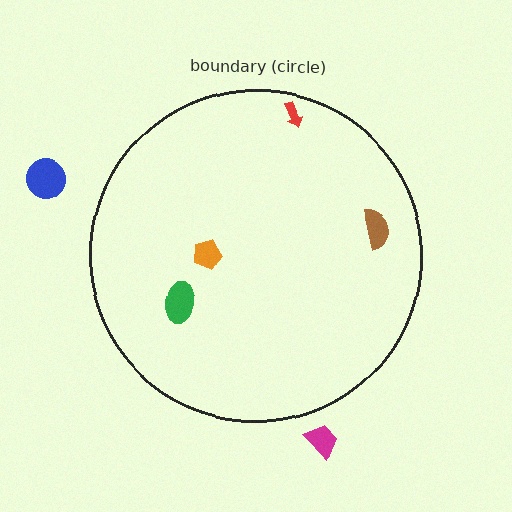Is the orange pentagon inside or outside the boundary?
Inside.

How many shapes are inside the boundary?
4 inside, 2 outside.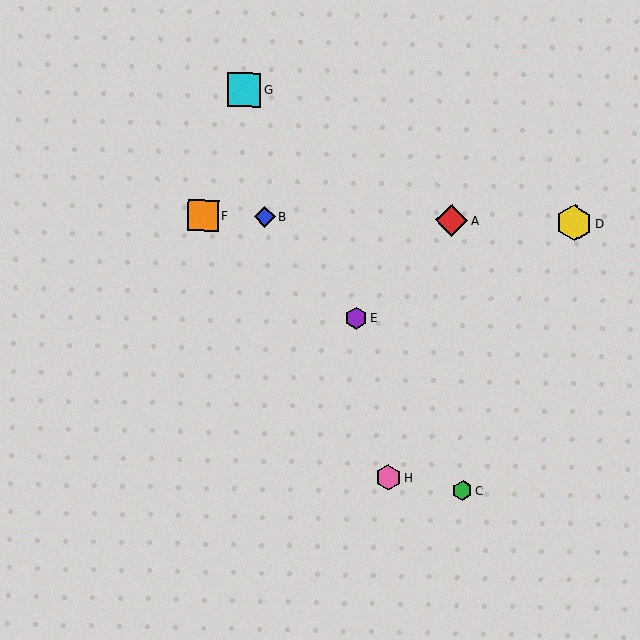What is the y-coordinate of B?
Object B is at y≈217.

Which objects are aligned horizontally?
Objects A, B, D, F are aligned horizontally.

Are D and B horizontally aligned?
Yes, both are at y≈223.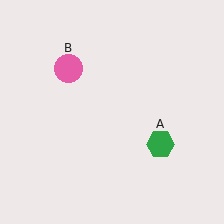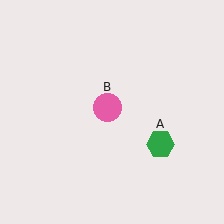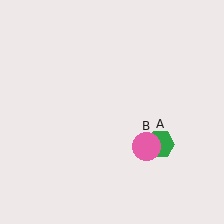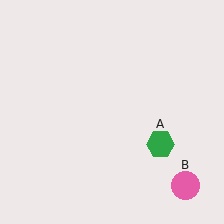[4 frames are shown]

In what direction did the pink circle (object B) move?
The pink circle (object B) moved down and to the right.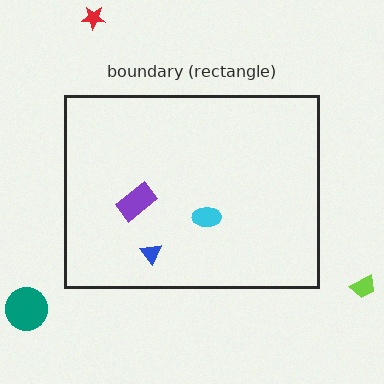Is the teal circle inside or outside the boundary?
Outside.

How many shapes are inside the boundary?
3 inside, 3 outside.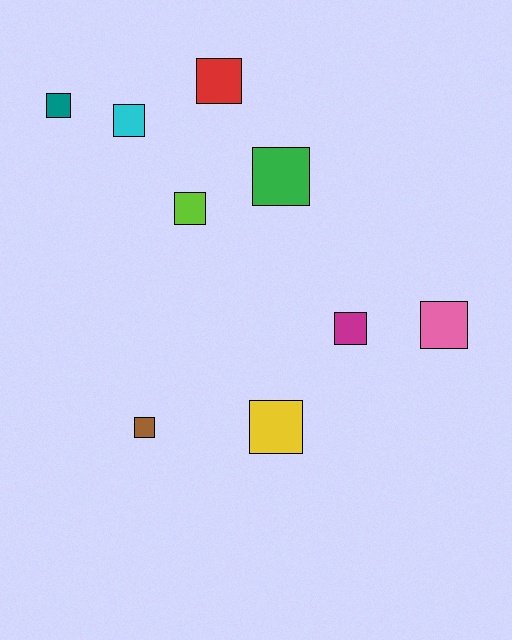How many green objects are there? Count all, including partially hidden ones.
There is 1 green object.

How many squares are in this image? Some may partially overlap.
There are 9 squares.